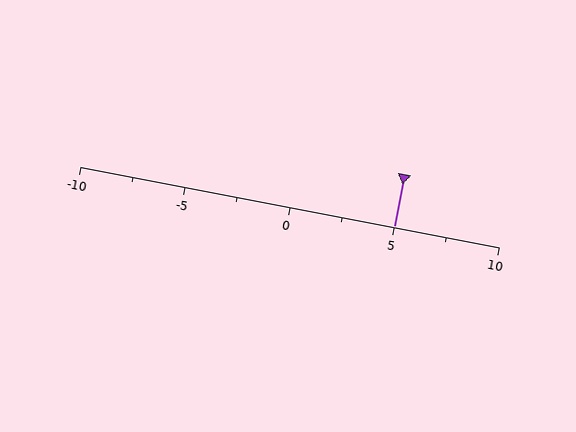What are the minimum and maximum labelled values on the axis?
The axis runs from -10 to 10.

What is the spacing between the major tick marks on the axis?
The major ticks are spaced 5 apart.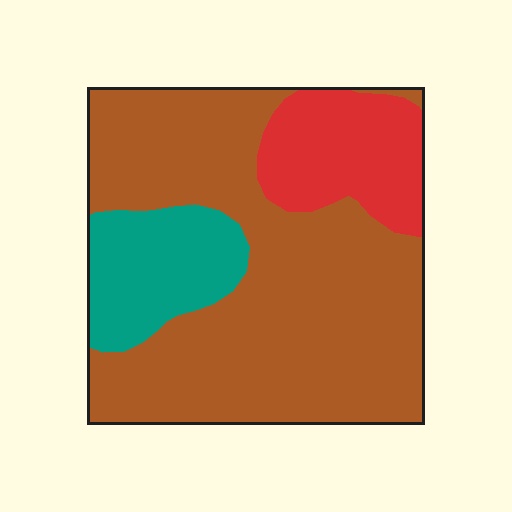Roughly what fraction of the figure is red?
Red takes up about one sixth (1/6) of the figure.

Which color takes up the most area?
Brown, at roughly 65%.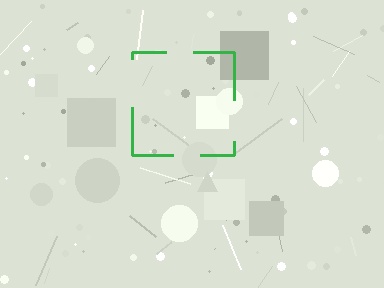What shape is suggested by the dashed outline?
The dashed outline suggests a square.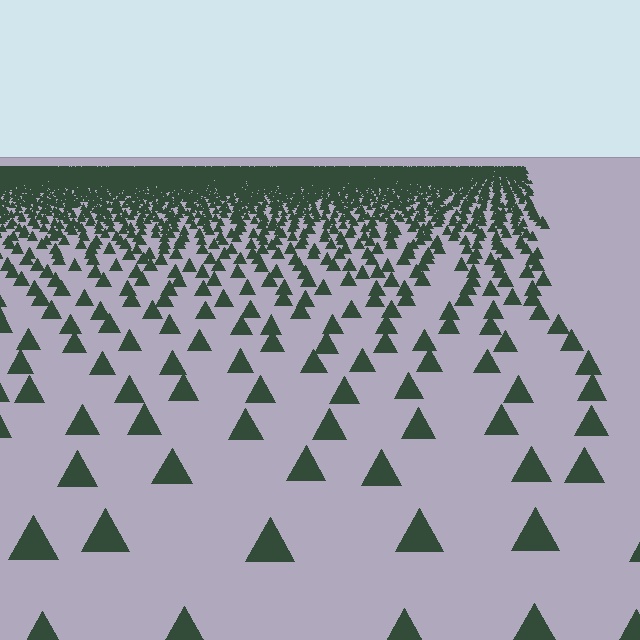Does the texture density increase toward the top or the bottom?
Density increases toward the top.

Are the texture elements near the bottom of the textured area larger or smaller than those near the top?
Larger. Near the bottom, elements are closer to the viewer and appear at a bigger on-screen size.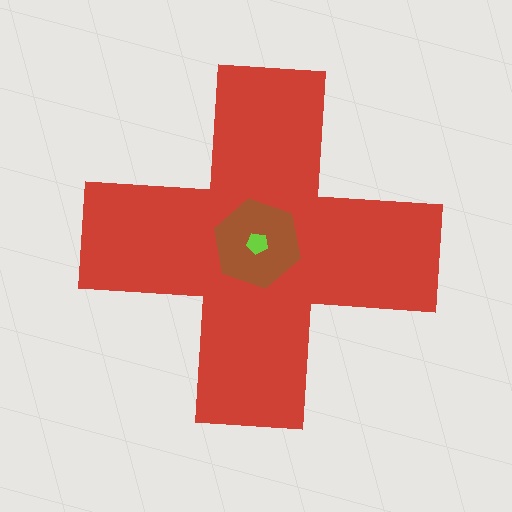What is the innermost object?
The lime pentagon.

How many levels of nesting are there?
3.